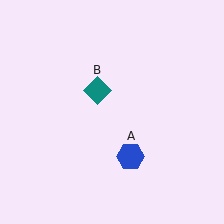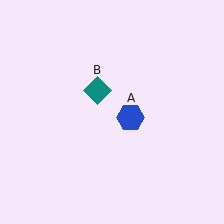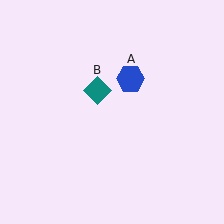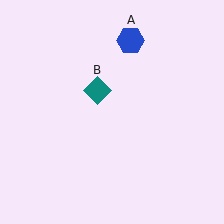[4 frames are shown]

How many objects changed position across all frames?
1 object changed position: blue hexagon (object A).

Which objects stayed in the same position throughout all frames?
Teal diamond (object B) remained stationary.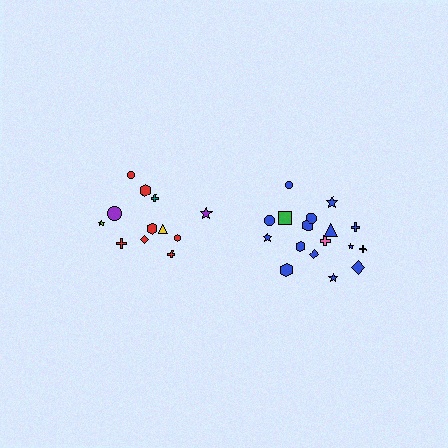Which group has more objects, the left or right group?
The right group.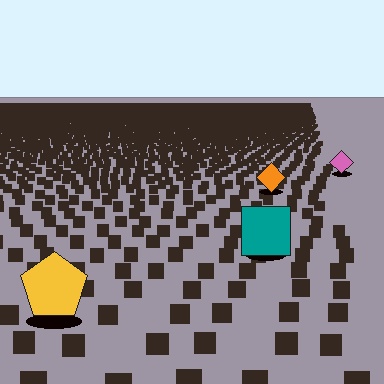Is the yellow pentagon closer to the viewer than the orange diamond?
Yes. The yellow pentagon is closer — you can tell from the texture gradient: the ground texture is coarser near it.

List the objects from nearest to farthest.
From nearest to farthest: the yellow pentagon, the teal square, the orange diamond, the pink diamond.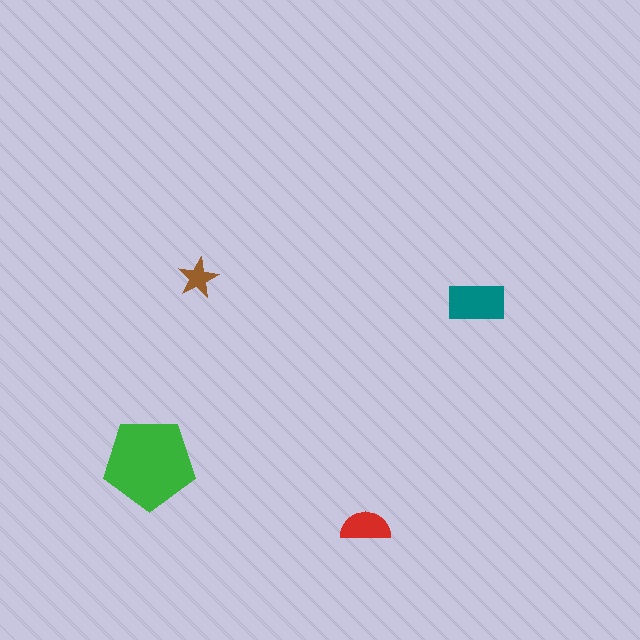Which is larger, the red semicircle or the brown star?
The red semicircle.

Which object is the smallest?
The brown star.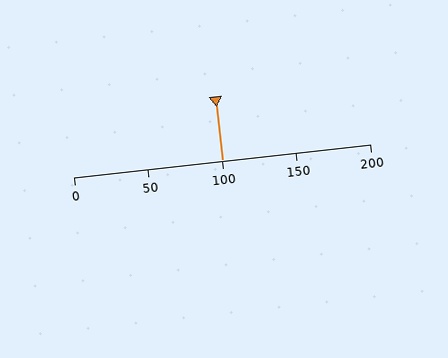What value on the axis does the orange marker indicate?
The marker indicates approximately 100.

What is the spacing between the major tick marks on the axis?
The major ticks are spaced 50 apart.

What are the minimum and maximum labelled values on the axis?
The axis runs from 0 to 200.